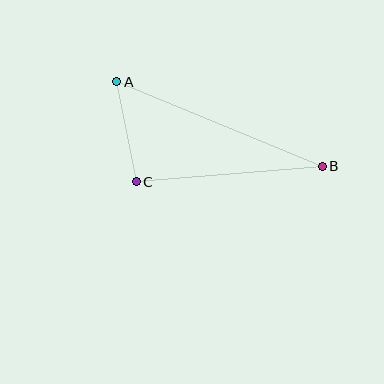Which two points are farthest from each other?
Points A and B are farthest from each other.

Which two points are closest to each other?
Points A and C are closest to each other.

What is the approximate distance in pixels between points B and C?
The distance between B and C is approximately 187 pixels.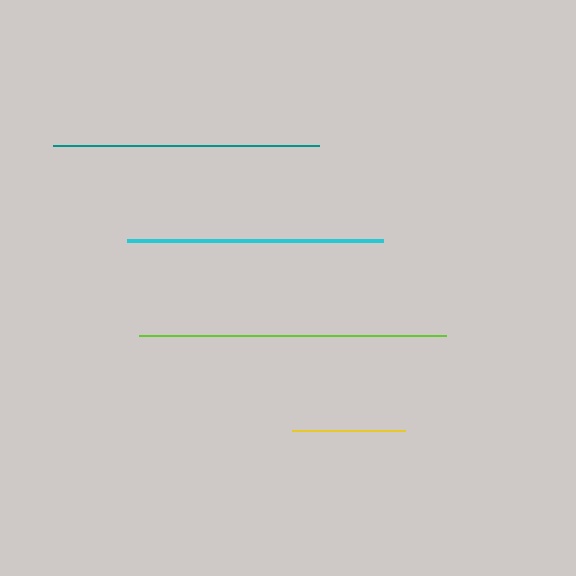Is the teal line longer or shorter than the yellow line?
The teal line is longer than the yellow line.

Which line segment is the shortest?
The yellow line is the shortest at approximately 113 pixels.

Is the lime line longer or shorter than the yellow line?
The lime line is longer than the yellow line.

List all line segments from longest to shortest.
From longest to shortest: lime, teal, cyan, yellow.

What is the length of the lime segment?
The lime segment is approximately 308 pixels long.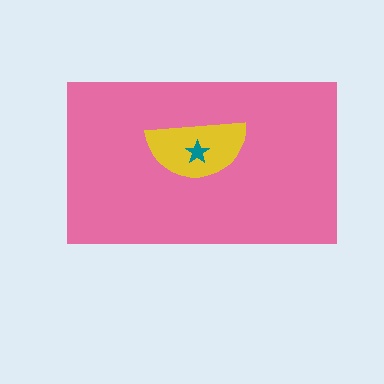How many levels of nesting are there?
3.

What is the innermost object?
The teal star.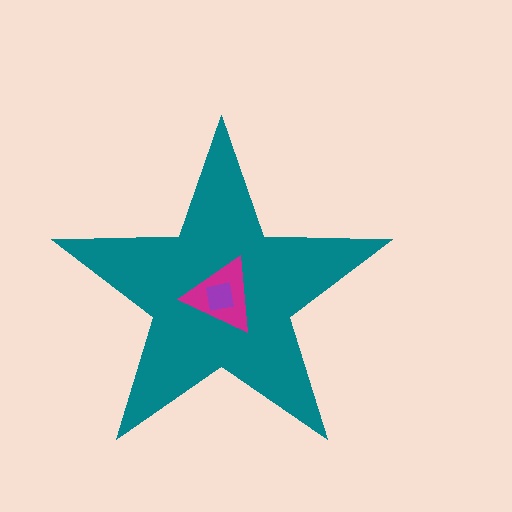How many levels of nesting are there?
3.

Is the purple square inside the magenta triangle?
Yes.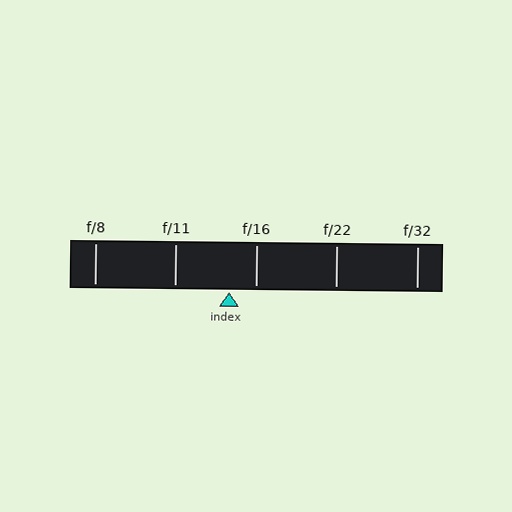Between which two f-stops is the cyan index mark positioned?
The index mark is between f/11 and f/16.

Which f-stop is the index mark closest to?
The index mark is closest to f/16.